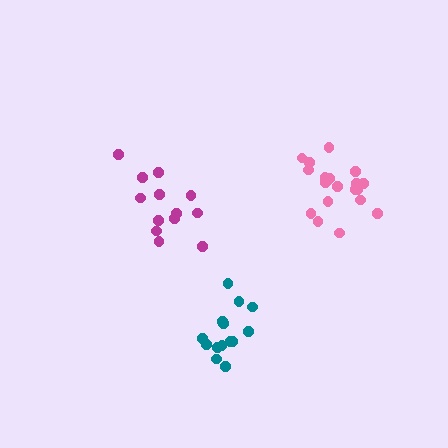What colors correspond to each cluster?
The clusters are colored: teal, magenta, pink.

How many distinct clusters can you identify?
There are 3 distinct clusters.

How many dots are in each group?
Group 1: 14 dots, Group 2: 13 dots, Group 3: 19 dots (46 total).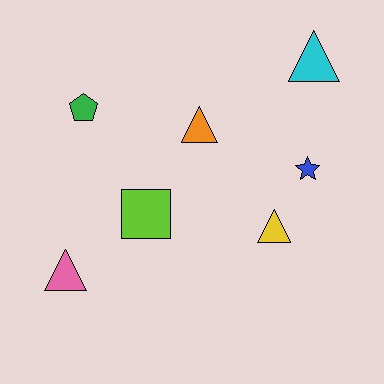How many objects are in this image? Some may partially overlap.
There are 7 objects.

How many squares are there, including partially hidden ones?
There is 1 square.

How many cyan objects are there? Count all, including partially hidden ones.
There is 1 cyan object.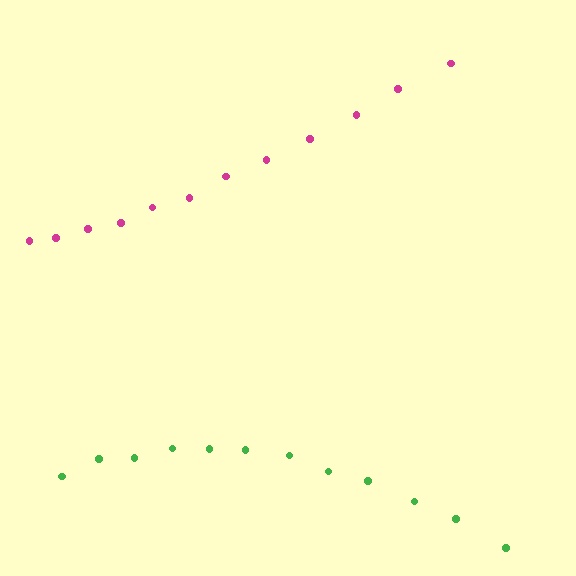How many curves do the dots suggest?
There are 2 distinct paths.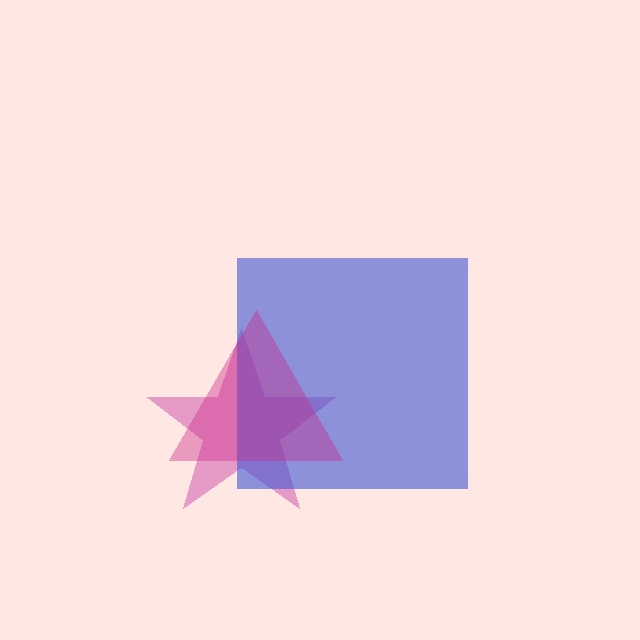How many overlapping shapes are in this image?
There are 3 overlapping shapes in the image.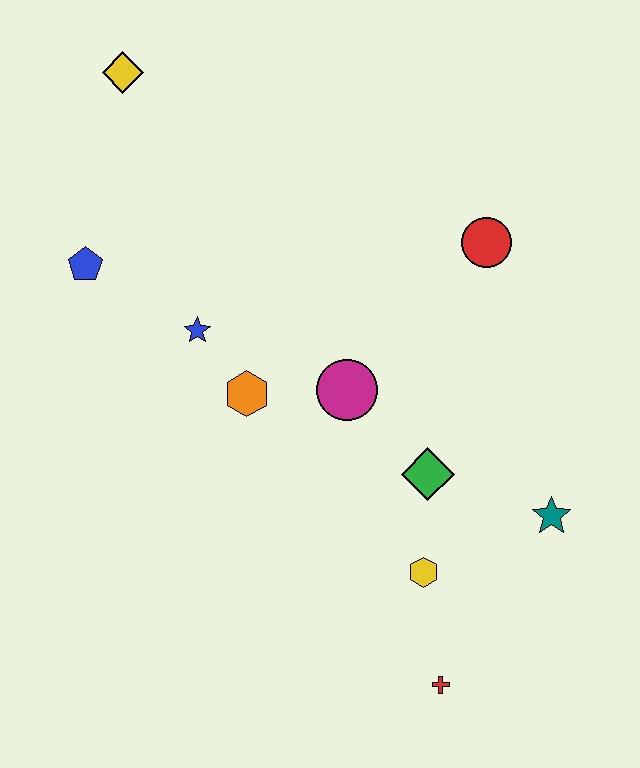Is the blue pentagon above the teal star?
Yes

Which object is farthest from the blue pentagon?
The red cross is farthest from the blue pentagon.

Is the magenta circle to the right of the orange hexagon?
Yes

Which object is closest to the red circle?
The magenta circle is closest to the red circle.